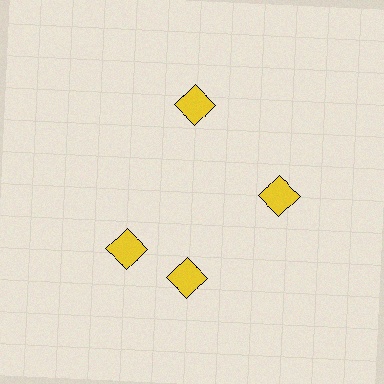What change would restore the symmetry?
The symmetry would be restored by rotating it back into even spacing with its neighbors so that all 4 diamonds sit at equal angles and equal distance from the center.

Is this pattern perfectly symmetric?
No. The 4 yellow diamonds are arranged in a ring, but one element near the 9 o'clock position is rotated out of alignment along the ring, breaking the 4-fold rotational symmetry.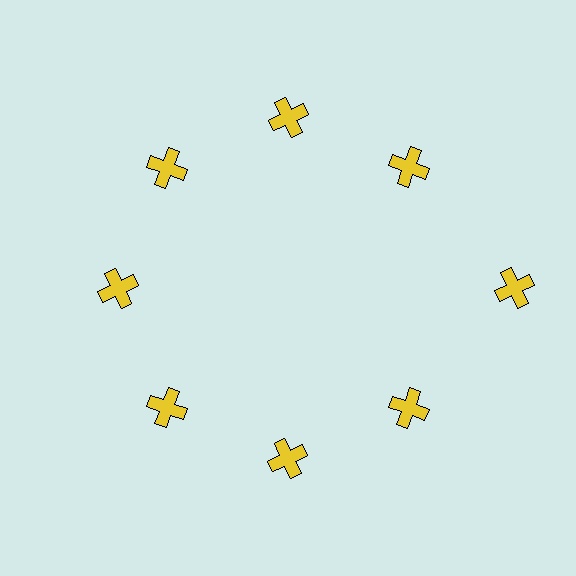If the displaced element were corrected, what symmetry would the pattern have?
It would have 8-fold rotational symmetry — the pattern would map onto itself every 45 degrees.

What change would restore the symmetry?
The symmetry would be restored by moving it inward, back onto the ring so that all 8 crosses sit at equal angles and equal distance from the center.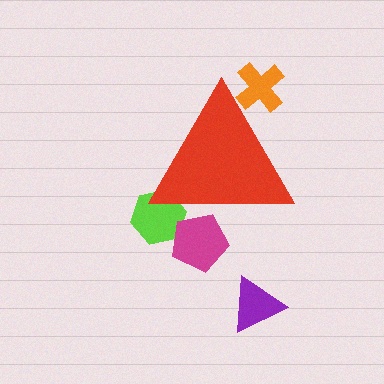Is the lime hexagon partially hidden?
Yes, the lime hexagon is partially hidden behind the red triangle.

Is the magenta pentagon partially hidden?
Yes, the magenta pentagon is partially hidden behind the red triangle.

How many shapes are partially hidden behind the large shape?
3 shapes are partially hidden.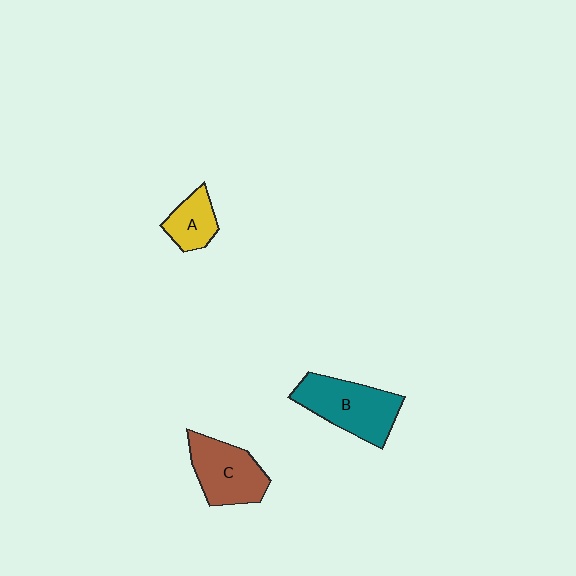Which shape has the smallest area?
Shape A (yellow).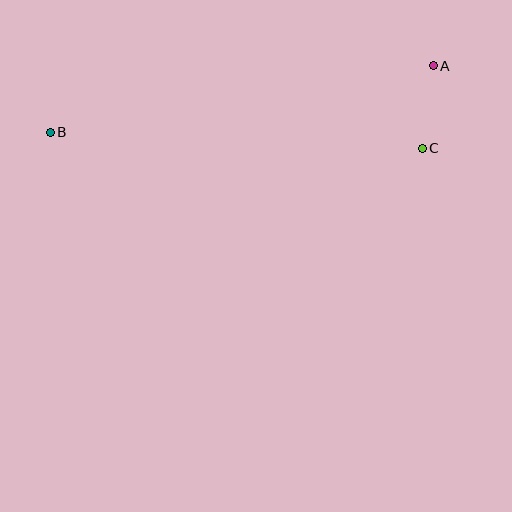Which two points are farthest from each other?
Points A and B are farthest from each other.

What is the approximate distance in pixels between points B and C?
The distance between B and C is approximately 372 pixels.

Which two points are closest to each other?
Points A and C are closest to each other.